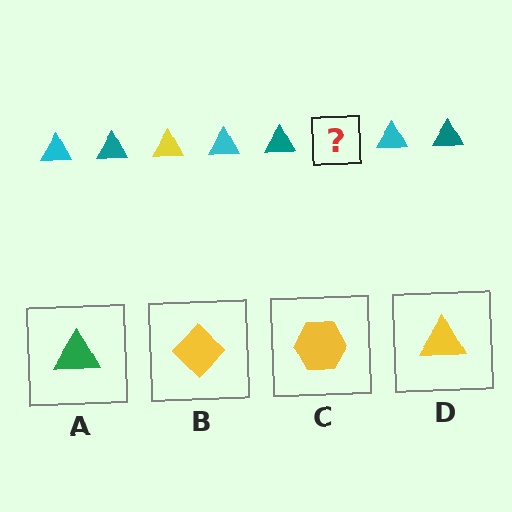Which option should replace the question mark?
Option D.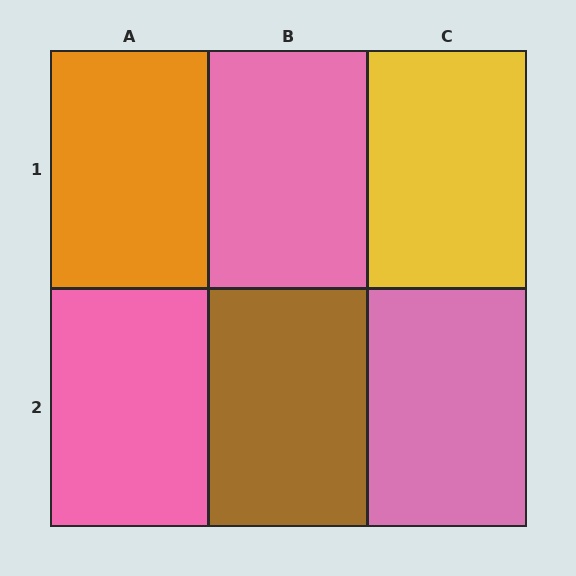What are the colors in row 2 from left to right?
Pink, brown, pink.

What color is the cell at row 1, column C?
Yellow.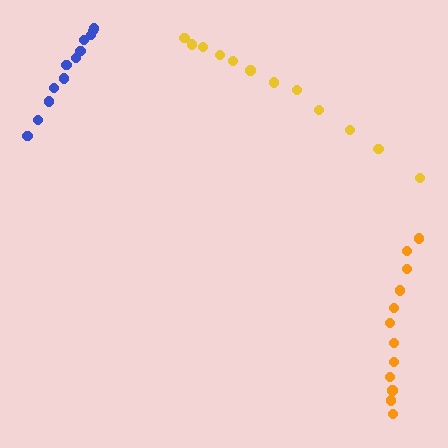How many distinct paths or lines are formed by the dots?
There are 3 distinct paths.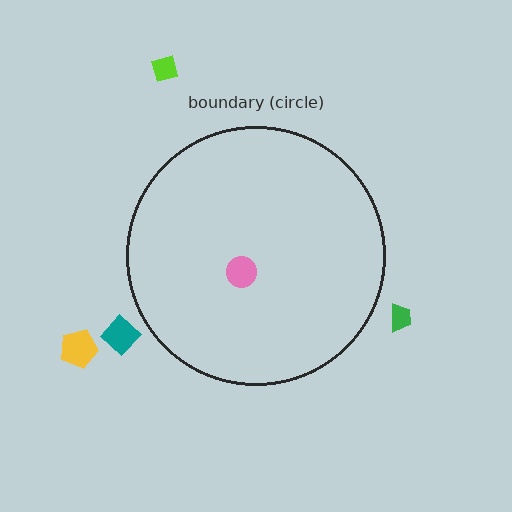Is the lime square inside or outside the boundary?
Outside.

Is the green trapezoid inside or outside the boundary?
Outside.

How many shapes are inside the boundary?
1 inside, 4 outside.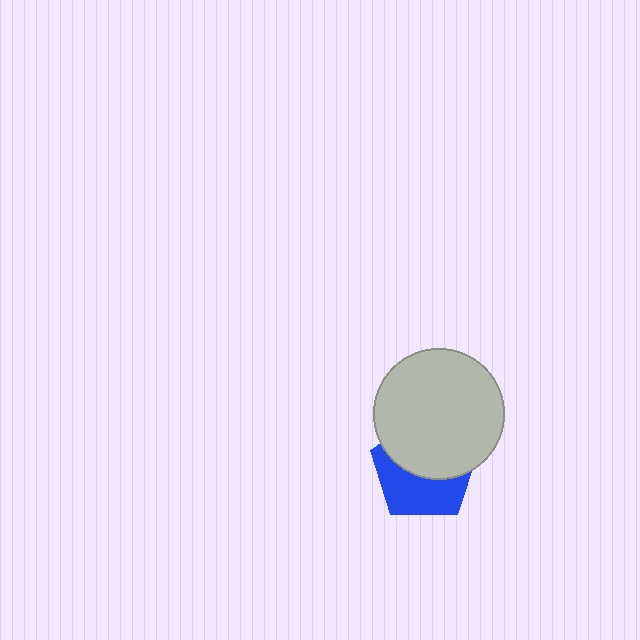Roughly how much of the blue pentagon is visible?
About half of it is visible (roughly 47%).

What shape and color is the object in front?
The object in front is a light gray circle.